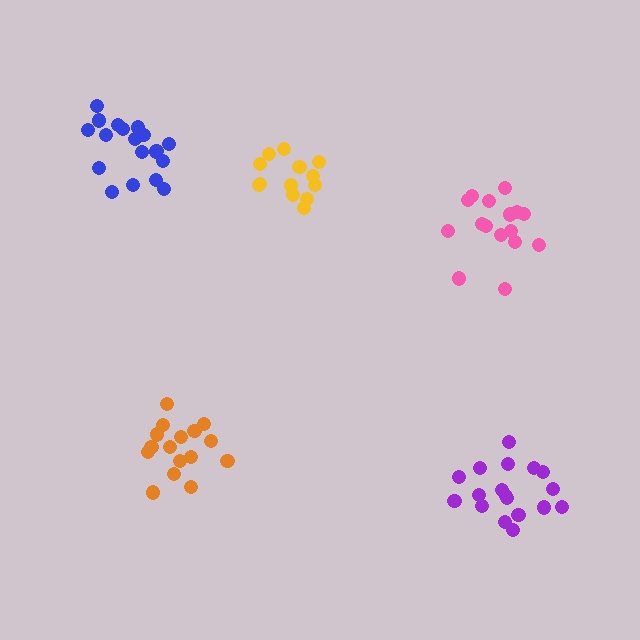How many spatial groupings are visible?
There are 5 spatial groupings.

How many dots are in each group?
Group 1: 13 dots, Group 2: 16 dots, Group 3: 18 dots, Group 4: 19 dots, Group 5: 16 dots (82 total).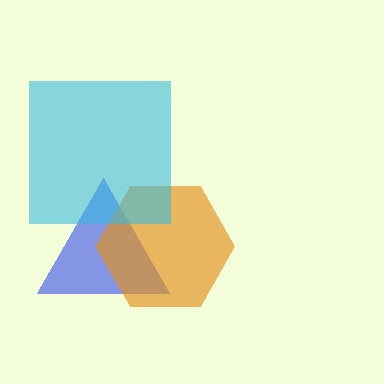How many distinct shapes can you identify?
There are 3 distinct shapes: a blue triangle, an orange hexagon, a cyan square.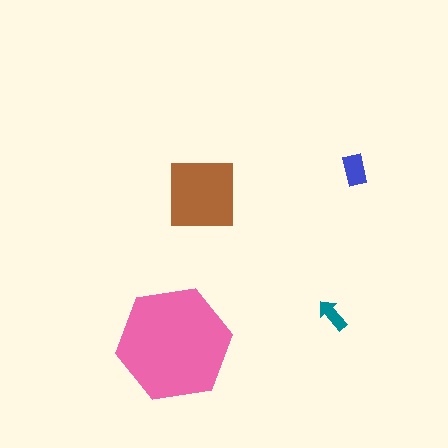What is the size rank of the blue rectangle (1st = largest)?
3rd.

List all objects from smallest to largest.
The teal arrow, the blue rectangle, the brown square, the pink hexagon.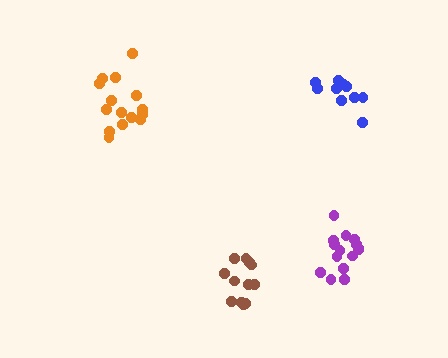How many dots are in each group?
Group 1: 11 dots, Group 2: 15 dots, Group 3: 12 dots, Group 4: 15 dots (53 total).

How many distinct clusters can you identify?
There are 4 distinct clusters.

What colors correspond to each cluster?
The clusters are colored: blue, orange, brown, purple.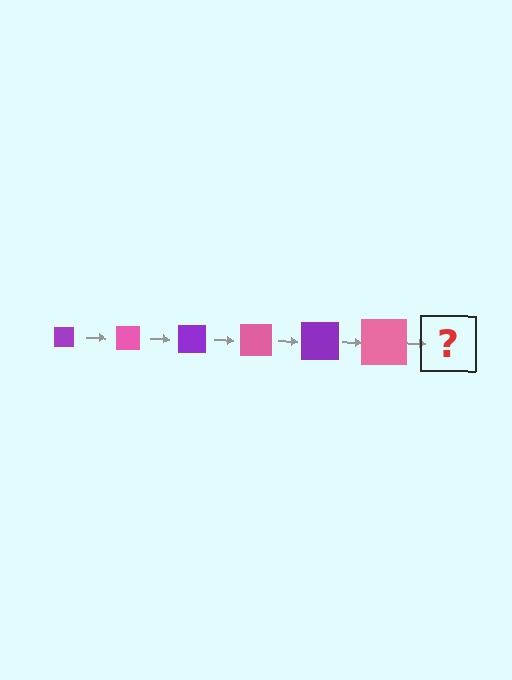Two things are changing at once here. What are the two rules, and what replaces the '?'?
The two rules are that the square grows larger each step and the color cycles through purple and pink. The '?' should be a purple square, larger than the previous one.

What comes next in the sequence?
The next element should be a purple square, larger than the previous one.